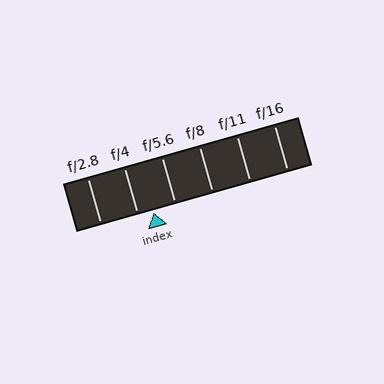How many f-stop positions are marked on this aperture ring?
There are 6 f-stop positions marked.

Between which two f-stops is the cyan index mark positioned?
The index mark is between f/4 and f/5.6.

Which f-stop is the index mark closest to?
The index mark is closest to f/4.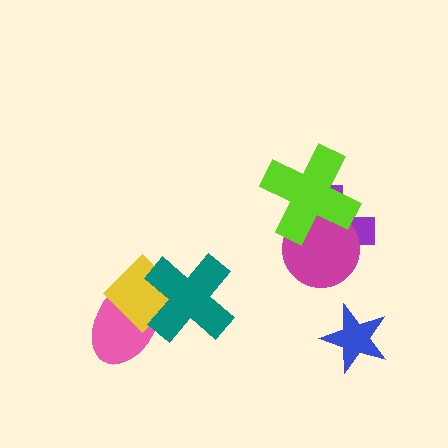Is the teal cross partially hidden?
No, no other shape covers it.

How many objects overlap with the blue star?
0 objects overlap with the blue star.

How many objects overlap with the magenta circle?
2 objects overlap with the magenta circle.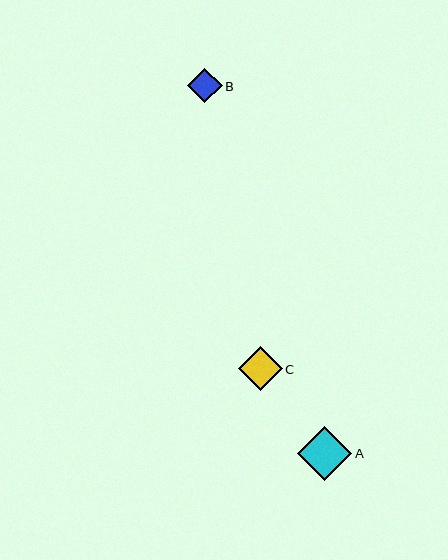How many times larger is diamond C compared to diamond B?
Diamond C is approximately 1.3 times the size of diamond B.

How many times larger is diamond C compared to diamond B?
Diamond C is approximately 1.3 times the size of diamond B.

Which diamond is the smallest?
Diamond B is the smallest with a size of approximately 35 pixels.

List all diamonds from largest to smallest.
From largest to smallest: A, C, B.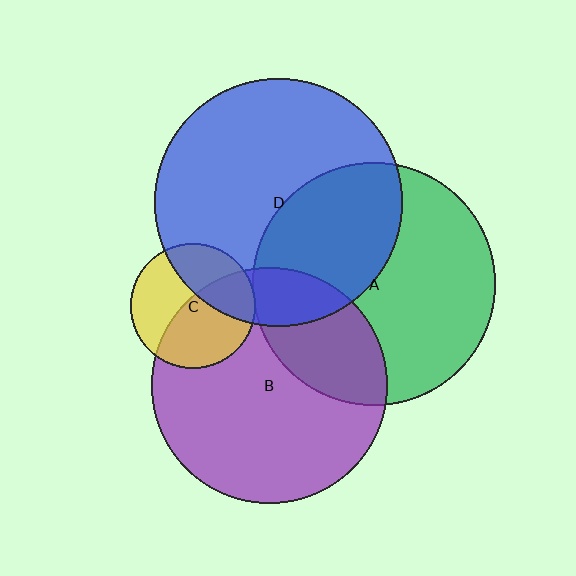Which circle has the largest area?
Circle D (blue).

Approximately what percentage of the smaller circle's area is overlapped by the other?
Approximately 15%.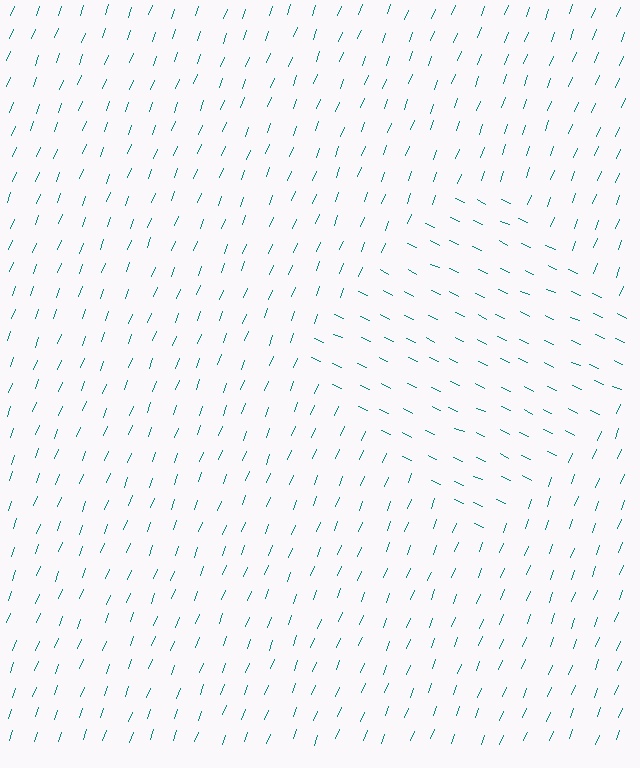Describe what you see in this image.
The image is filled with small teal line segments. A diamond region in the image has lines oriented differently from the surrounding lines, creating a visible texture boundary.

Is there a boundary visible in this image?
Yes, there is a texture boundary formed by a change in line orientation.